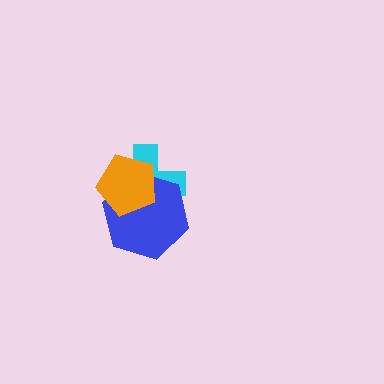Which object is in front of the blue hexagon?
The orange pentagon is in front of the blue hexagon.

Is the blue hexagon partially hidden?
Yes, it is partially covered by another shape.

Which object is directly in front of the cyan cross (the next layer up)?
The blue hexagon is directly in front of the cyan cross.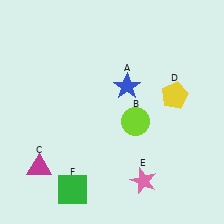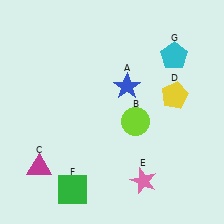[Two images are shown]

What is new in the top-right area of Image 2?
A cyan pentagon (G) was added in the top-right area of Image 2.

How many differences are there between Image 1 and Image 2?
There is 1 difference between the two images.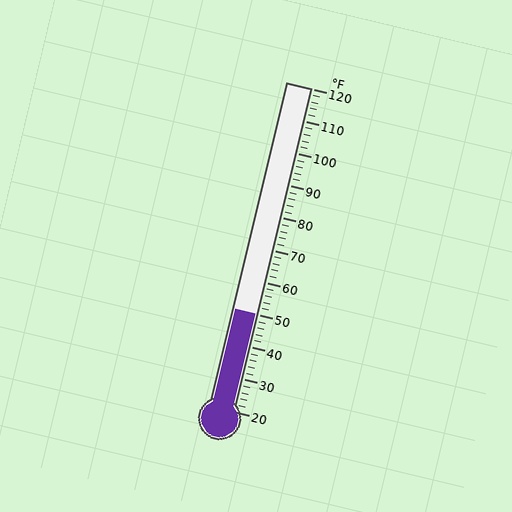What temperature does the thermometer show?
The thermometer shows approximately 50°F.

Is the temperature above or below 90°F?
The temperature is below 90°F.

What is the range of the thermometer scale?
The thermometer scale ranges from 20°F to 120°F.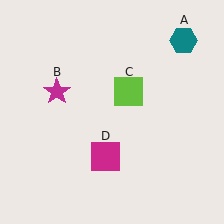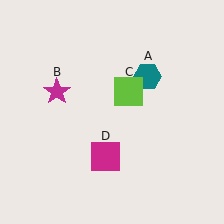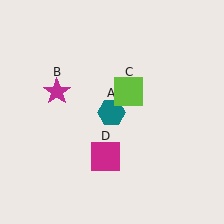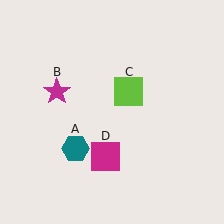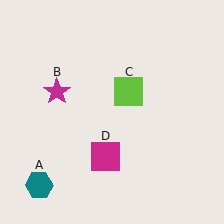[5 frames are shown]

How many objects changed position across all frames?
1 object changed position: teal hexagon (object A).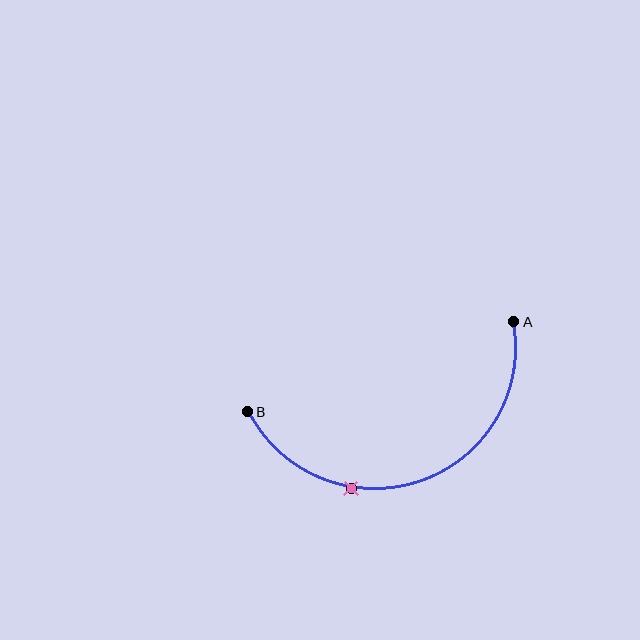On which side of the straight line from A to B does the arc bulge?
The arc bulges below the straight line connecting A and B.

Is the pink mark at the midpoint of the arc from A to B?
No. The pink mark lies on the arc but is closer to endpoint B. The arc midpoint would be at the point on the curve equidistant along the arc from both A and B.